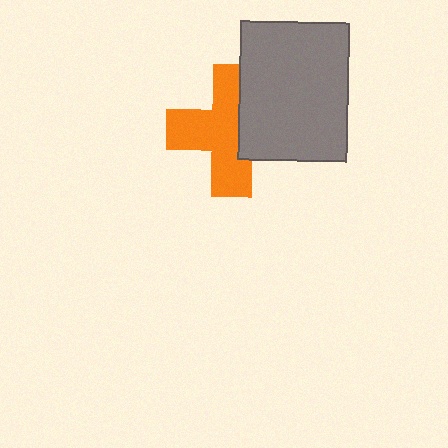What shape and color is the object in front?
The object in front is a gray rectangle.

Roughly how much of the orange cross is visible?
About half of it is visible (roughly 63%).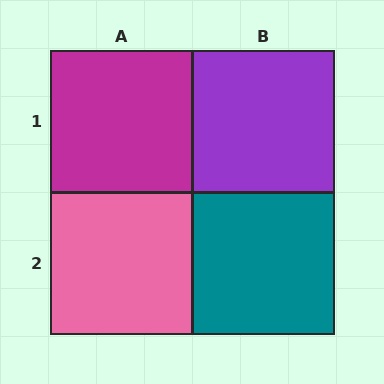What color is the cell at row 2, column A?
Pink.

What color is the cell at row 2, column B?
Teal.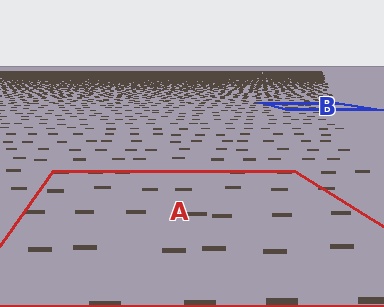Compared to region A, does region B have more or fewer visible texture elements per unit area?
Region B has more texture elements per unit area — they are packed more densely because it is farther away.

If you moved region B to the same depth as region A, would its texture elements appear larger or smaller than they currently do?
They would appear larger. At a closer depth, the same texture elements are projected at a bigger on-screen size.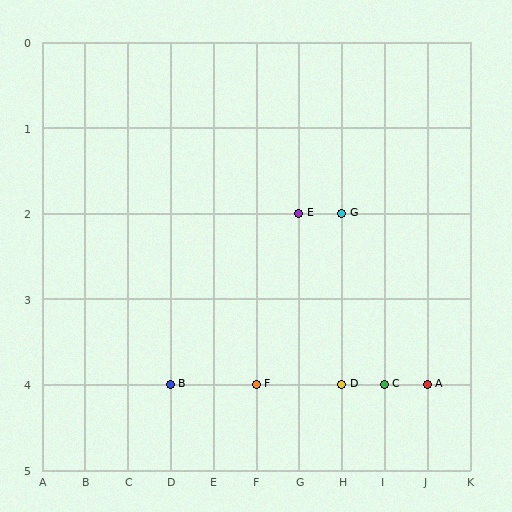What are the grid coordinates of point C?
Point C is at grid coordinates (I, 4).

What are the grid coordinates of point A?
Point A is at grid coordinates (J, 4).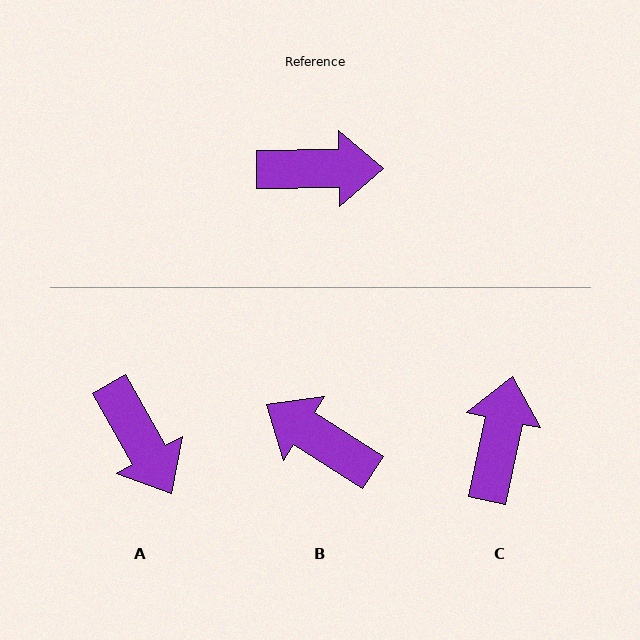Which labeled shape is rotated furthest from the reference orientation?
B, about 147 degrees away.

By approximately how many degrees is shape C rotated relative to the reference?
Approximately 78 degrees counter-clockwise.